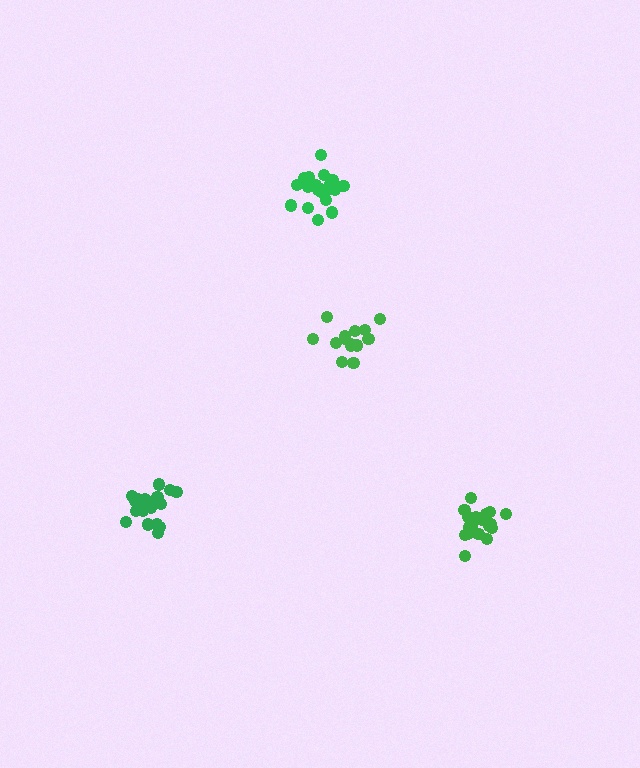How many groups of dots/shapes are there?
There are 4 groups.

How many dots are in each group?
Group 1: 19 dots, Group 2: 14 dots, Group 3: 20 dots, Group 4: 19 dots (72 total).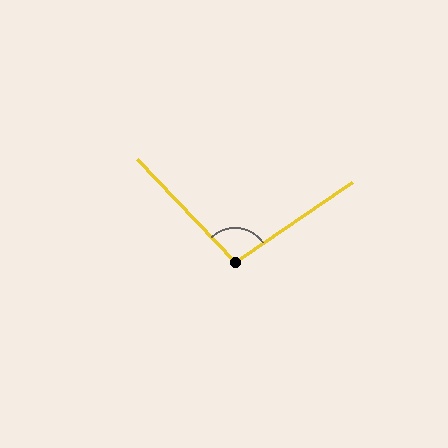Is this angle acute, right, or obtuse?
It is obtuse.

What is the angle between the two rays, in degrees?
Approximately 99 degrees.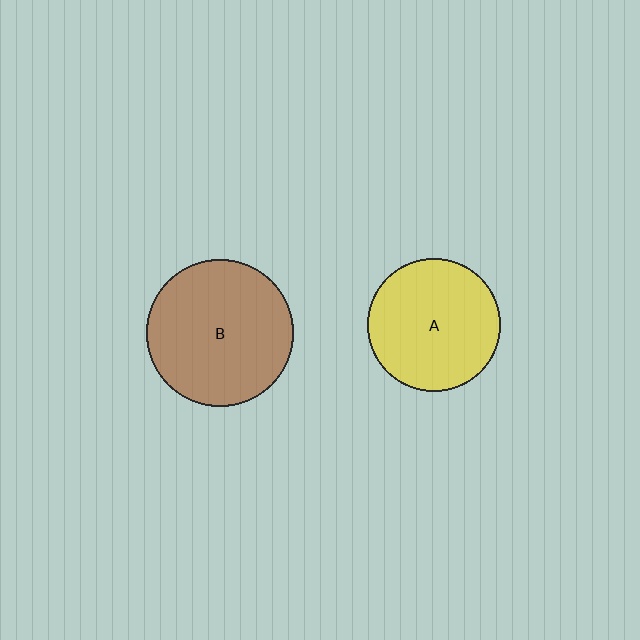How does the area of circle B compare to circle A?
Approximately 1.2 times.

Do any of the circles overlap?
No, none of the circles overlap.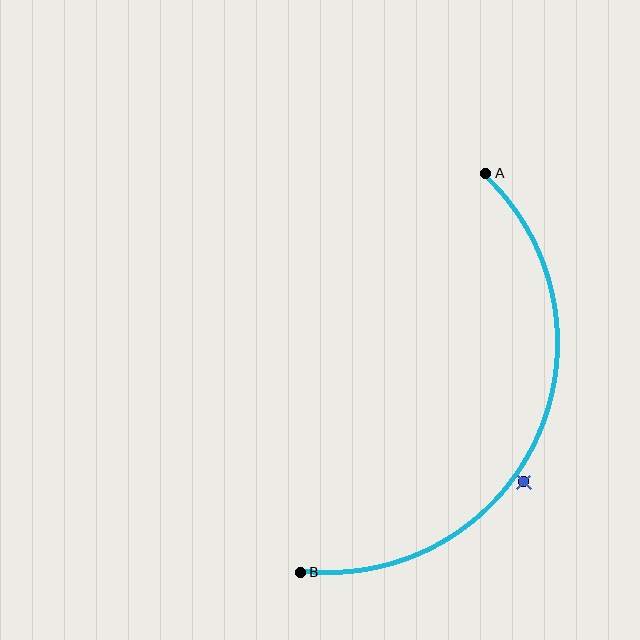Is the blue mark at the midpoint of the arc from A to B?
No — the blue mark does not lie on the arc at all. It sits slightly outside the curve.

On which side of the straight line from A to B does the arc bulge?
The arc bulges to the right of the straight line connecting A and B.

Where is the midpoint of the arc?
The arc midpoint is the point on the curve farthest from the straight line joining A and B. It sits to the right of that line.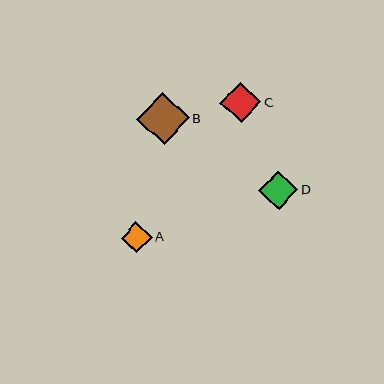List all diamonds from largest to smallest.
From largest to smallest: B, C, D, A.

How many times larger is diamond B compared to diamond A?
Diamond B is approximately 1.7 times the size of diamond A.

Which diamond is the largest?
Diamond B is the largest with a size of approximately 52 pixels.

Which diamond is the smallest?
Diamond A is the smallest with a size of approximately 31 pixels.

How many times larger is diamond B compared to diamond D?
Diamond B is approximately 1.3 times the size of diamond D.